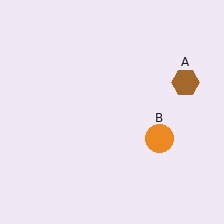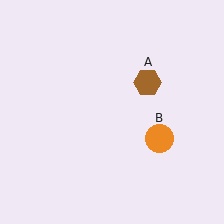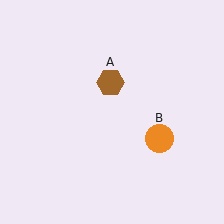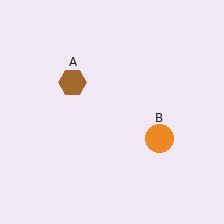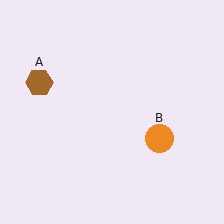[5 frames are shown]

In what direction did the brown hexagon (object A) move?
The brown hexagon (object A) moved left.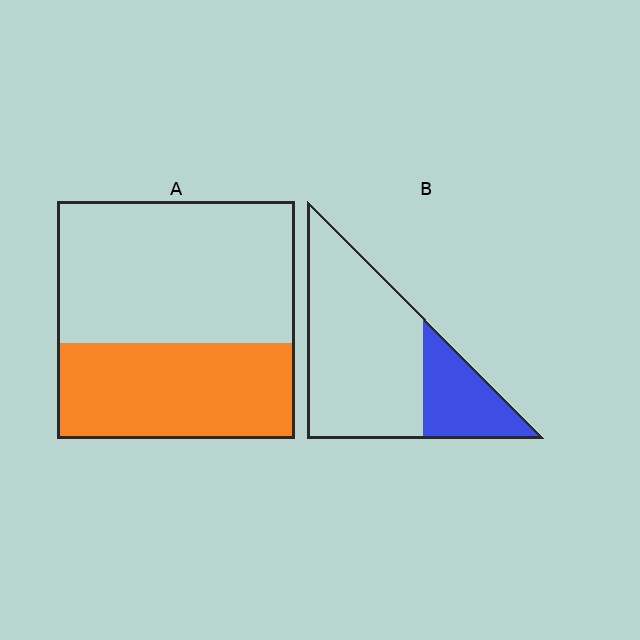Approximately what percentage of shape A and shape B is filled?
A is approximately 40% and B is approximately 25%.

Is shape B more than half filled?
No.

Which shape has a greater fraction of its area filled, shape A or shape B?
Shape A.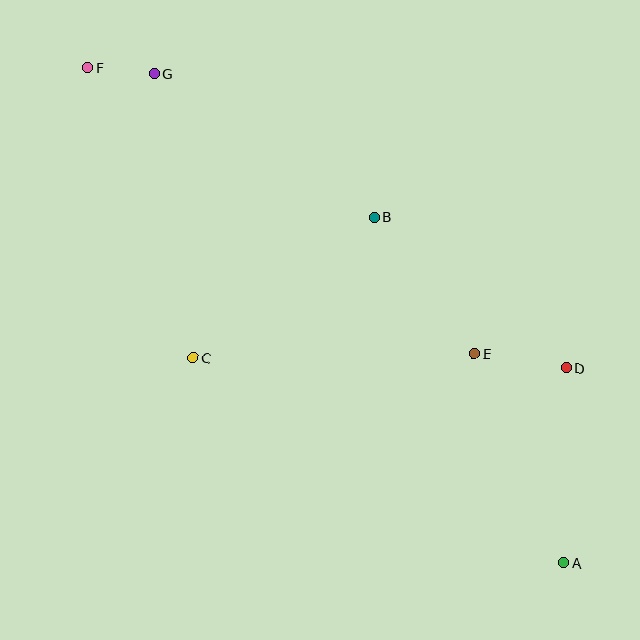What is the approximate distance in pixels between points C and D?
The distance between C and D is approximately 374 pixels.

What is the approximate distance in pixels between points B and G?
The distance between B and G is approximately 263 pixels.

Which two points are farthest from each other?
Points A and F are farthest from each other.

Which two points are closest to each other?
Points F and G are closest to each other.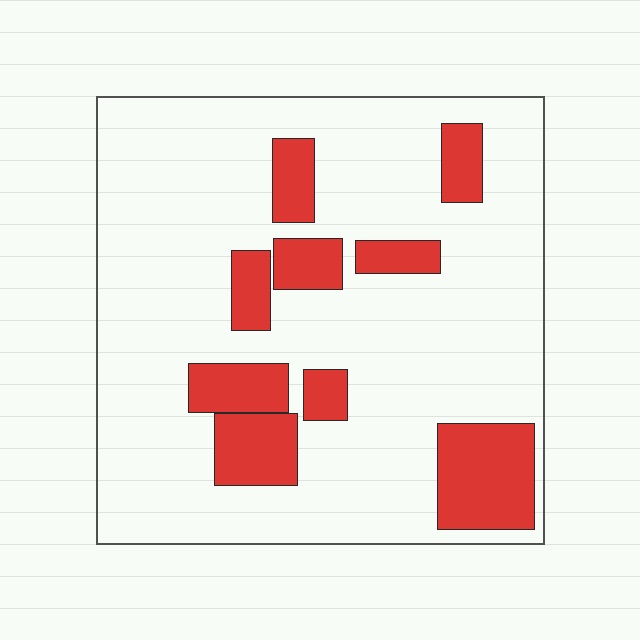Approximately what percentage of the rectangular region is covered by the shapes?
Approximately 20%.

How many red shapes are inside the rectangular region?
9.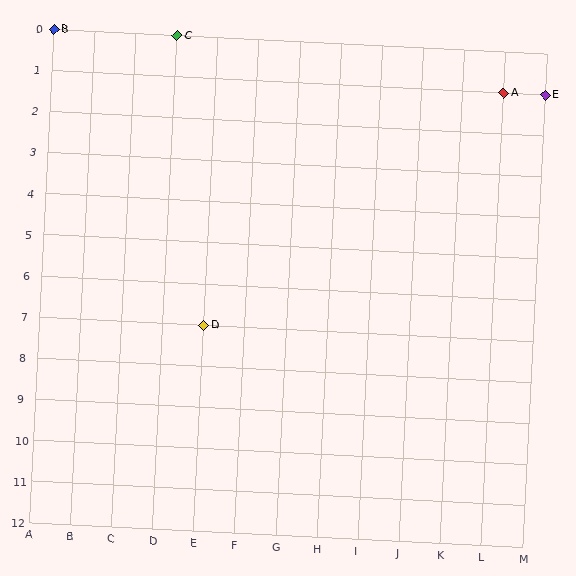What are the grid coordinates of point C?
Point C is at grid coordinates (D, 0).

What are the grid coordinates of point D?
Point D is at grid coordinates (E, 7).